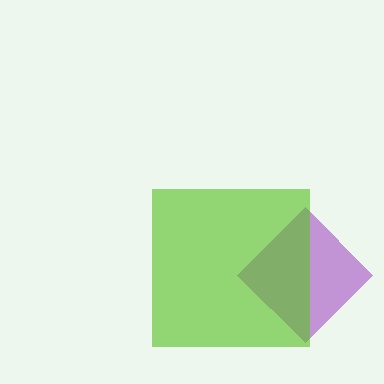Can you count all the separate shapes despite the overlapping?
Yes, there are 2 separate shapes.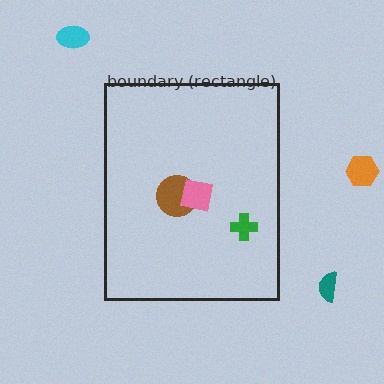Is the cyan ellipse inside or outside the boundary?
Outside.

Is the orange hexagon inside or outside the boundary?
Outside.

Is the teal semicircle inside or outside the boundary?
Outside.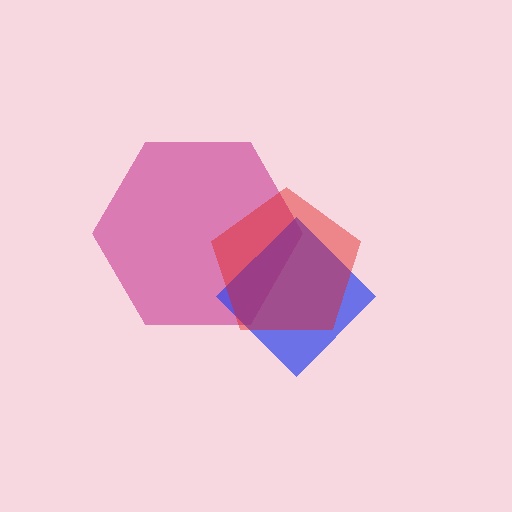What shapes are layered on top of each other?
The layered shapes are: a magenta hexagon, a blue diamond, a red pentagon.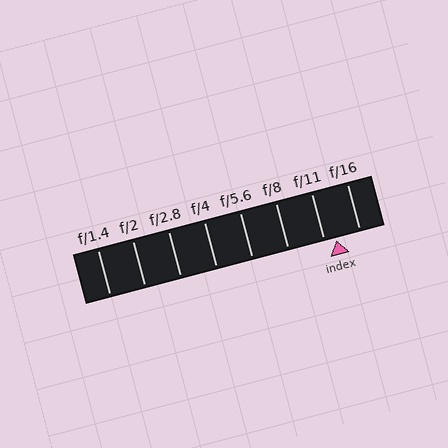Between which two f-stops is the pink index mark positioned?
The index mark is between f/11 and f/16.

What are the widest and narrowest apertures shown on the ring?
The widest aperture shown is f/1.4 and the narrowest is f/16.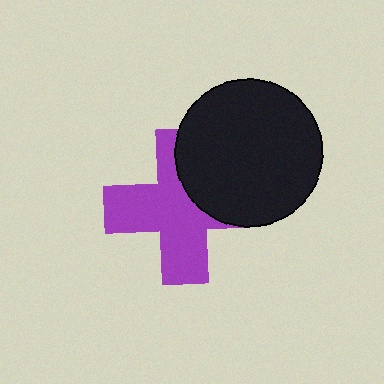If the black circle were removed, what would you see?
You would see the complete purple cross.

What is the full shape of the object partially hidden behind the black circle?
The partially hidden object is a purple cross.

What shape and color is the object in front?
The object in front is a black circle.